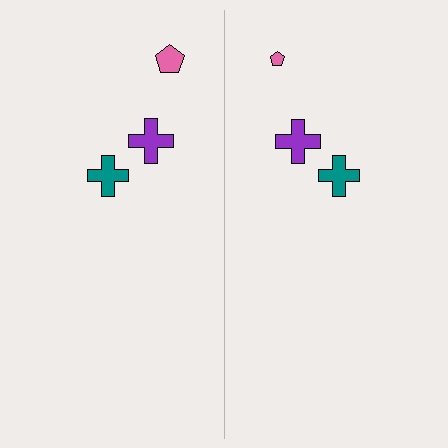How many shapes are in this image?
There are 6 shapes in this image.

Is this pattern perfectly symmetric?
No, the pattern is not perfectly symmetric. The pink pentagon on the right side has a different size than its mirror counterpart.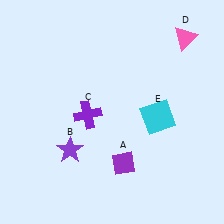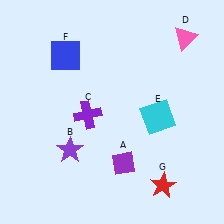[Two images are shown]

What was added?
A blue square (F), a red star (G) were added in Image 2.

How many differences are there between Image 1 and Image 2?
There are 2 differences between the two images.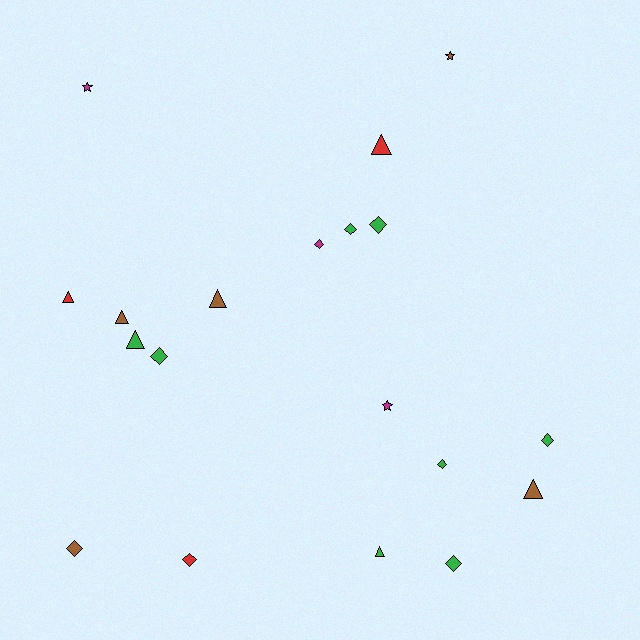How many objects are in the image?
There are 19 objects.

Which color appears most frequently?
Green, with 8 objects.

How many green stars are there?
There are no green stars.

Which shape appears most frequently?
Diamond, with 9 objects.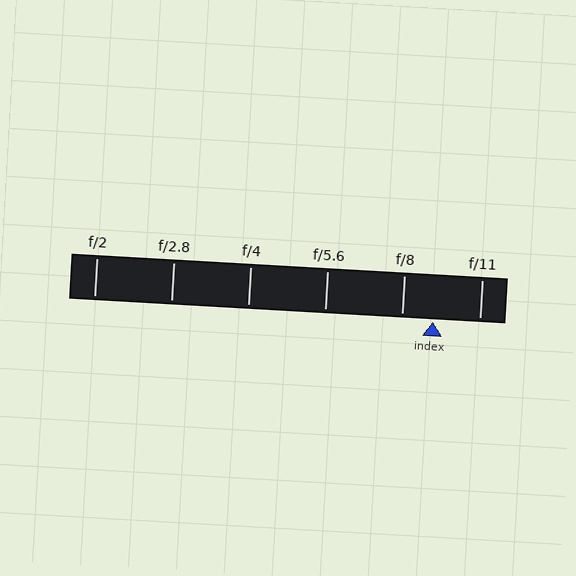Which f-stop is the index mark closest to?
The index mark is closest to f/8.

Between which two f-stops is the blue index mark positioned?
The index mark is between f/8 and f/11.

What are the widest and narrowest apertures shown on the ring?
The widest aperture shown is f/2 and the narrowest is f/11.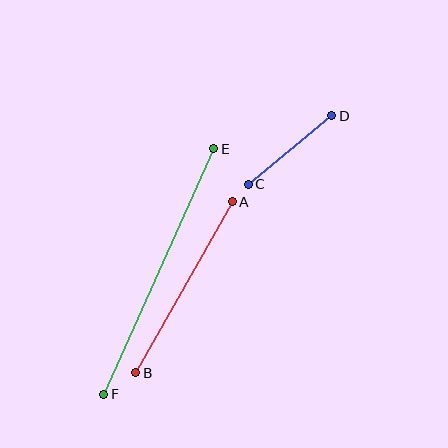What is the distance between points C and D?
The distance is approximately 108 pixels.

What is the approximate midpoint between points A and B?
The midpoint is at approximately (184, 287) pixels.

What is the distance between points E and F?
The distance is approximately 269 pixels.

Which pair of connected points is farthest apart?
Points E and F are farthest apart.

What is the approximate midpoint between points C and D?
The midpoint is at approximately (290, 150) pixels.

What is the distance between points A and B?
The distance is approximately 196 pixels.